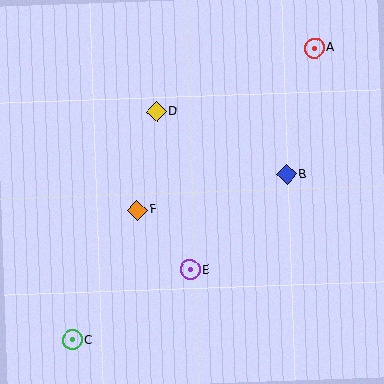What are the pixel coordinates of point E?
Point E is at (190, 270).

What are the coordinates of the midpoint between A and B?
The midpoint between A and B is at (300, 111).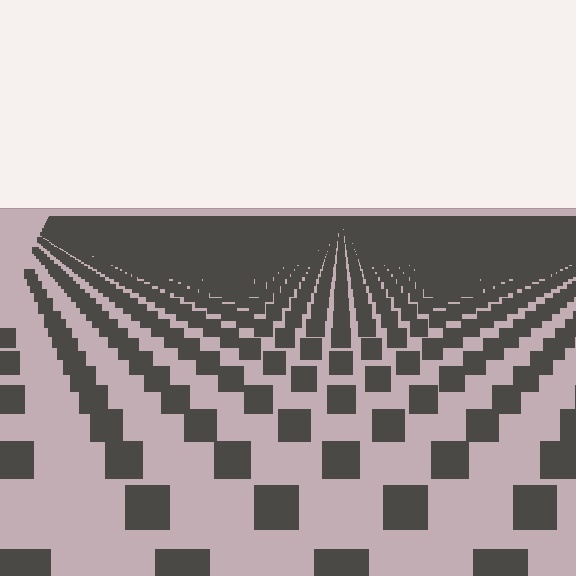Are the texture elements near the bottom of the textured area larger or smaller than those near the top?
Larger. Near the bottom, elements are closer to the viewer and appear at a bigger on-screen size.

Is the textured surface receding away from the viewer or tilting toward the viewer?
The surface is receding away from the viewer. Texture elements get smaller and denser toward the top.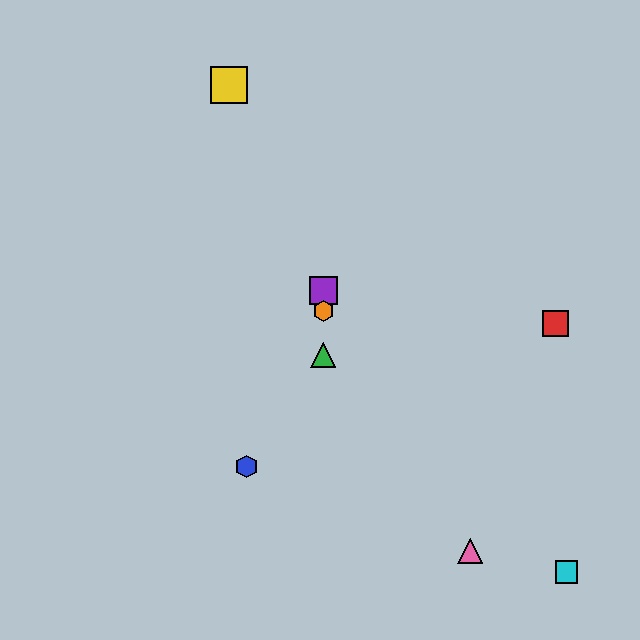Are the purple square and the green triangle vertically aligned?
Yes, both are at x≈323.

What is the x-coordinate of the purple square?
The purple square is at x≈323.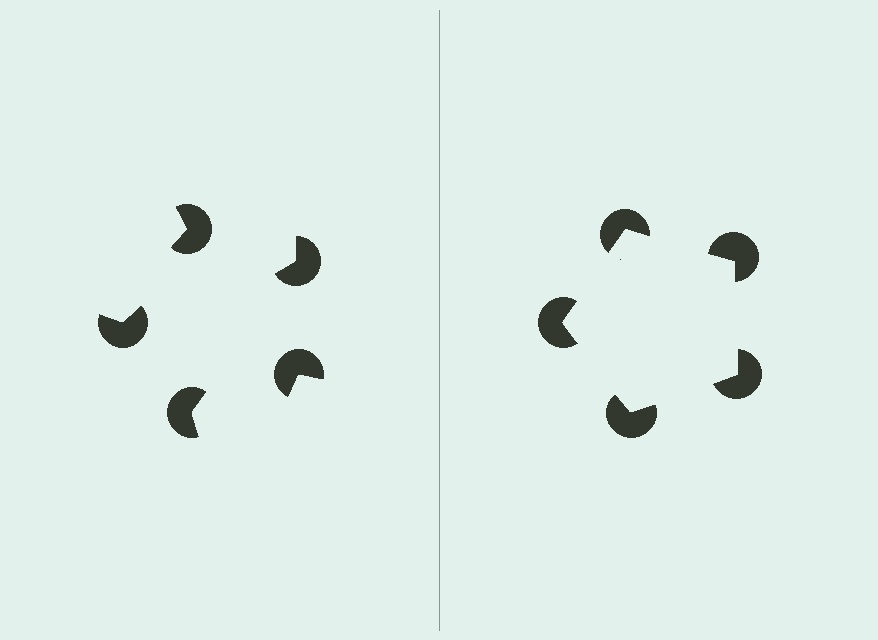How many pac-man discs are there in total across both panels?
10 — 5 on each side.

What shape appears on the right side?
An illusory pentagon.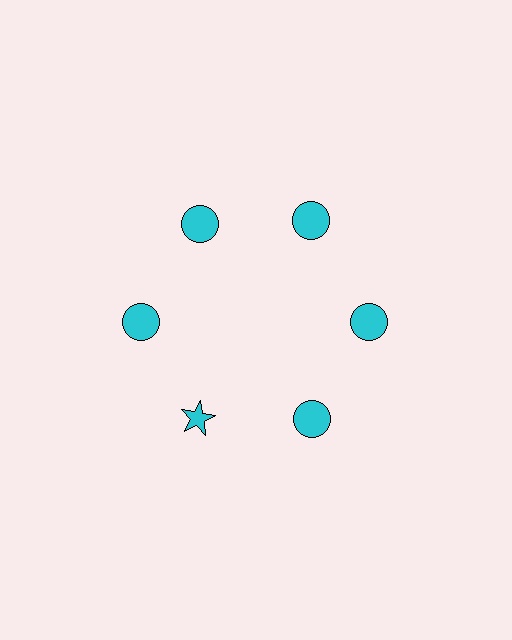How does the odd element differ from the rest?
It has a different shape: star instead of circle.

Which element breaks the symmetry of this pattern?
The cyan star at roughly the 7 o'clock position breaks the symmetry. All other shapes are cyan circles.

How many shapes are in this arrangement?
There are 6 shapes arranged in a ring pattern.